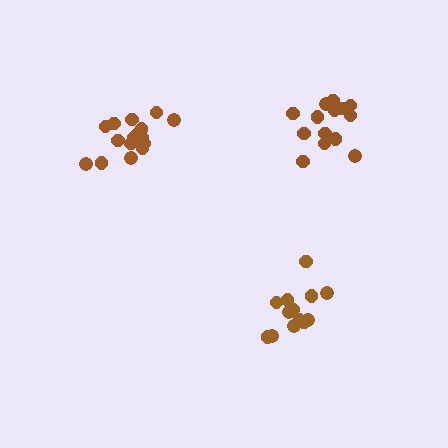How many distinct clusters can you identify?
There are 3 distinct clusters.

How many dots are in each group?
Group 1: 13 dots, Group 2: 14 dots, Group 3: 16 dots (43 total).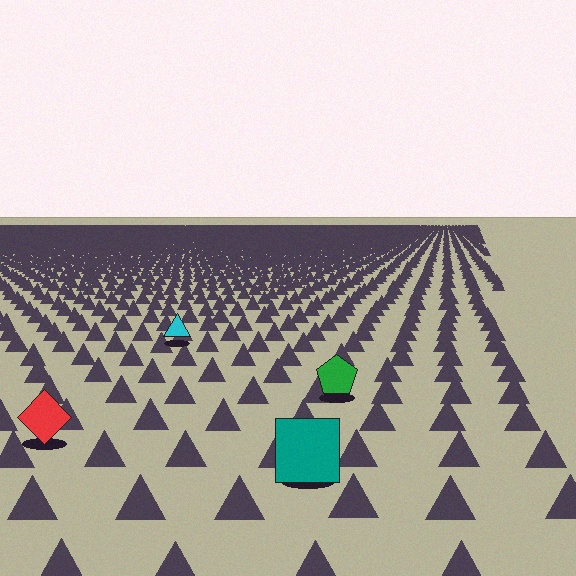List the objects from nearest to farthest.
From nearest to farthest: the teal square, the red diamond, the green pentagon, the cyan triangle.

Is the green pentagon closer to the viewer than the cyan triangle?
Yes. The green pentagon is closer — you can tell from the texture gradient: the ground texture is coarser near it.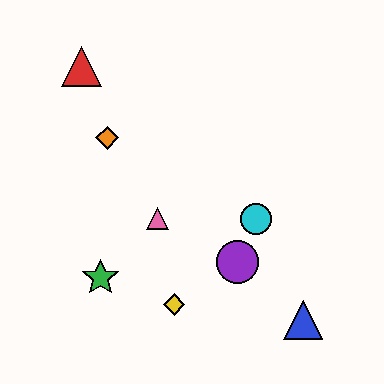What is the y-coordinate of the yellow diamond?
The yellow diamond is at y≈305.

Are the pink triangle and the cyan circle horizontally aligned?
Yes, both are at y≈219.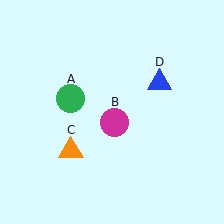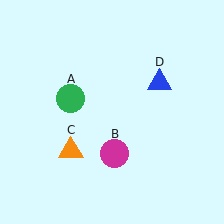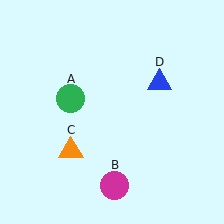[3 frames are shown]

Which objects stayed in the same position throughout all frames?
Green circle (object A) and orange triangle (object C) and blue triangle (object D) remained stationary.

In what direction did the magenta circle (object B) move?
The magenta circle (object B) moved down.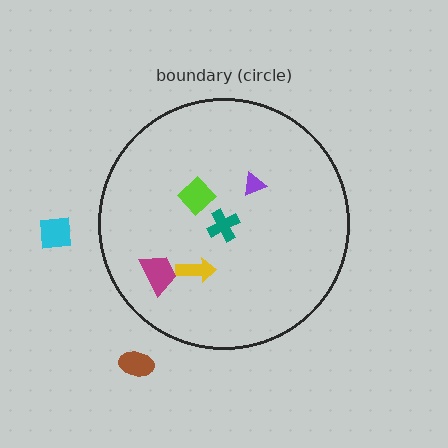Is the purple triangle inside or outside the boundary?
Inside.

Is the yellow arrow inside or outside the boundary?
Inside.